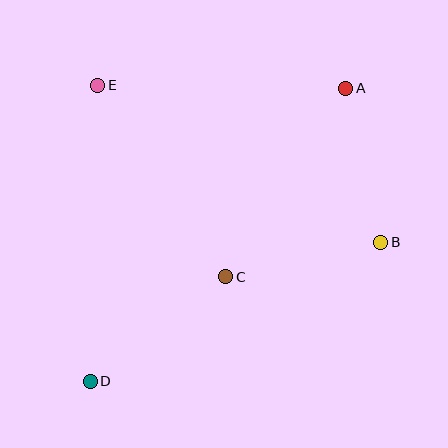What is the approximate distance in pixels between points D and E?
The distance between D and E is approximately 296 pixels.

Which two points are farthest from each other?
Points A and D are farthest from each other.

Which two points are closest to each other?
Points A and B are closest to each other.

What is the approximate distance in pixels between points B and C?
The distance between B and C is approximately 159 pixels.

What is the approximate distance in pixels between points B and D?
The distance between B and D is approximately 322 pixels.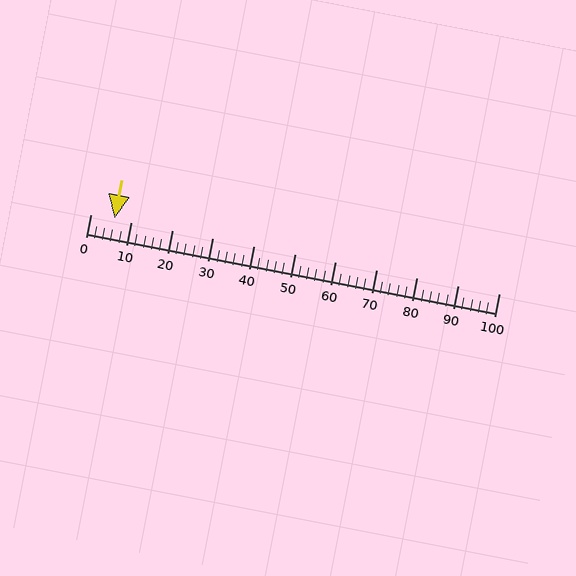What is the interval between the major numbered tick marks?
The major tick marks are spaced 10 units apart.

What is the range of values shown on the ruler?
The ruler shows values from 0 to 100.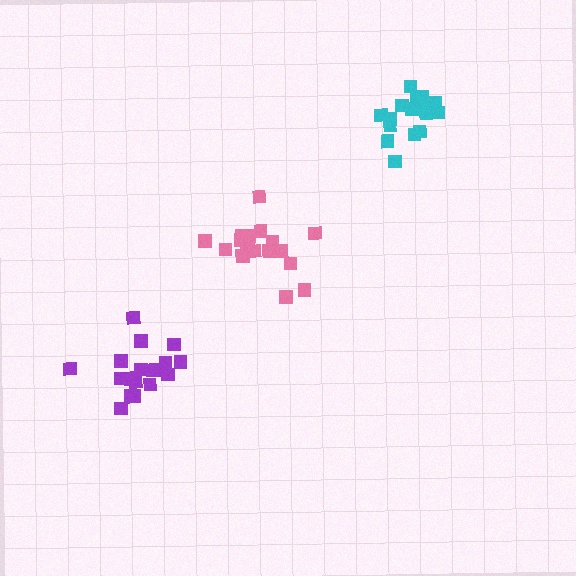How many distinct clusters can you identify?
There are 3 distinct clusters.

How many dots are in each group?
Group 1: 18 dots, Group 2: 18 dots, Group 3: 18 dots (54 total).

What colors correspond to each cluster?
The clusters are colored: purple, cyan, pink.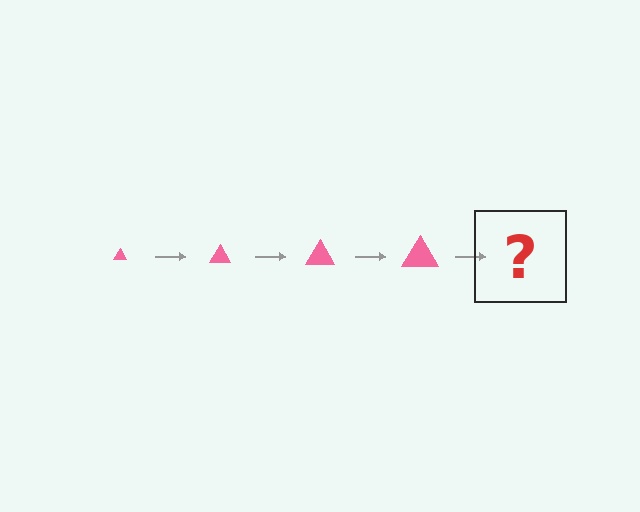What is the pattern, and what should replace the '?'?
The pattern is that the triangle gets progressively larger each step. The '?' should be a pink triangle, larger than the previous one.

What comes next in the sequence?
The next element should be a pink triangle, larger than the previous one.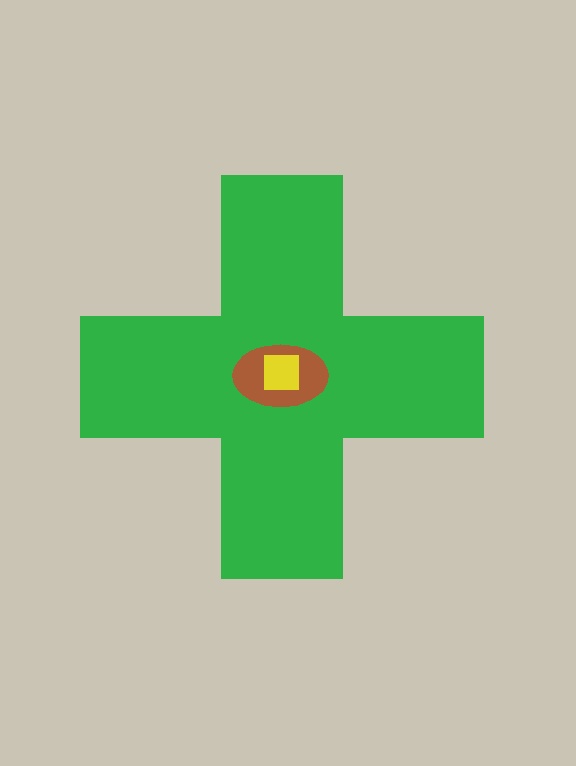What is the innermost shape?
The yellow square.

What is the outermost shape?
The green cross.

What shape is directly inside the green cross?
The brown ellipse.